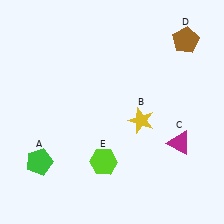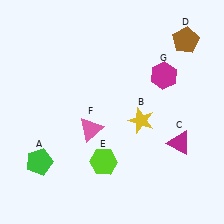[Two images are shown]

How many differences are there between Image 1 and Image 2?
There are 2 differences between the two images.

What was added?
A pink triangle (F), a magenta hexagon (G) were added in Image 2.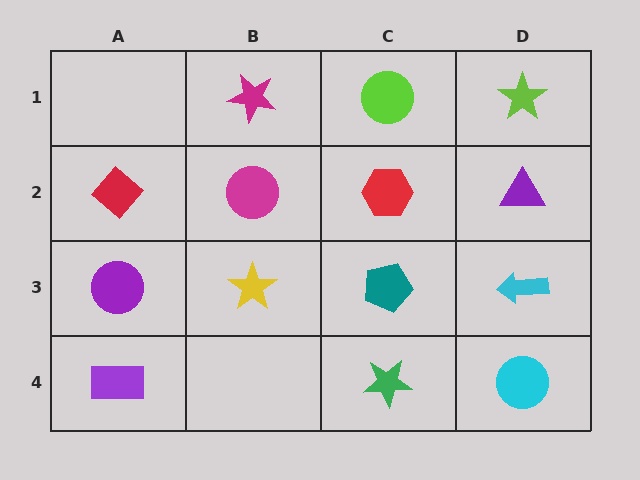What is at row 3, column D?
A cyan arrow.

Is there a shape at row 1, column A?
No, that cell is empty.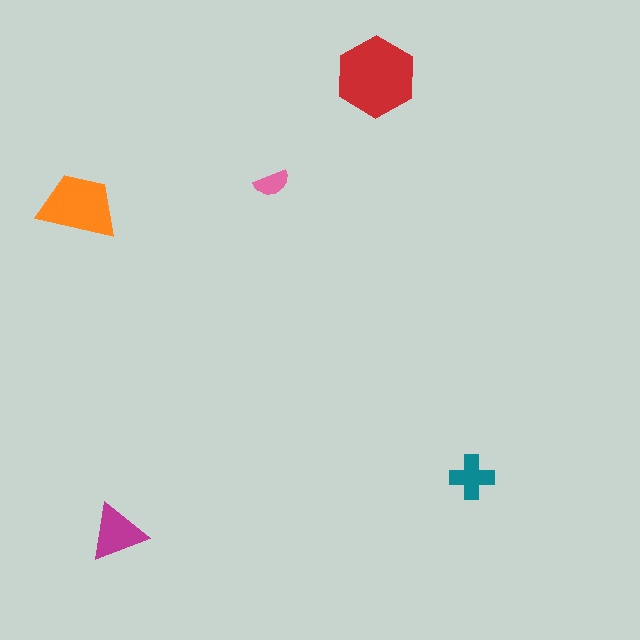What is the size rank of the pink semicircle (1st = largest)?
5th.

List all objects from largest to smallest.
The red hexagon, the orange trapezoid, the magenta triangle, the teal cross, the pink semicircle.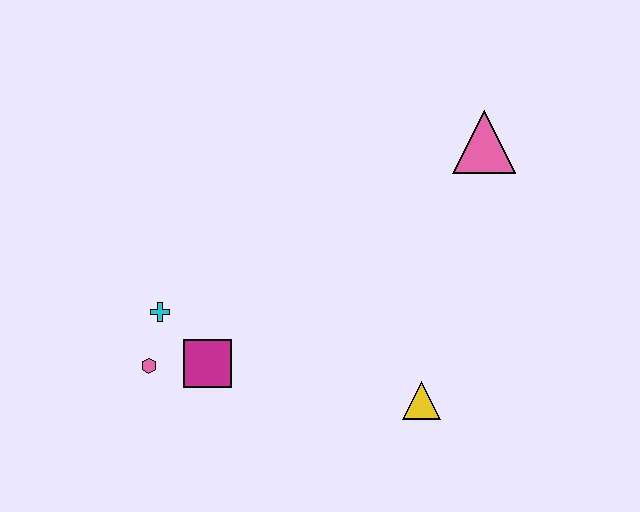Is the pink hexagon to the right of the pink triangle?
No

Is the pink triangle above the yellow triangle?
Yes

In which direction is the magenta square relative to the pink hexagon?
The magenta square is to the right of the pink hexagon.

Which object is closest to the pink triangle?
The yellow triangle is closest to the pink triangle.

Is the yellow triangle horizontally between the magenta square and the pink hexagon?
No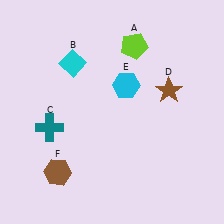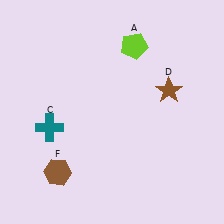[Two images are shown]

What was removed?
The cyan diamond (B), the cyan hexagon (E) were removed in Image 2.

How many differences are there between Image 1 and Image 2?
There are 2 differences between the two images.